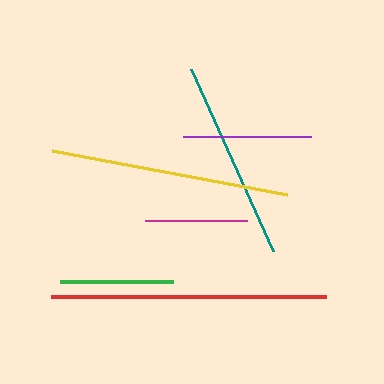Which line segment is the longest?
The red line is the longest at approximately 275 pixels.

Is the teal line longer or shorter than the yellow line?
The yellow line is longer than the teal line.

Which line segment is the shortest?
The magenta line is the shortest at approximately 103 pixels.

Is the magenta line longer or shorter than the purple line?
The purple line is longer than the magenta line.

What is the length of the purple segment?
The purple segment is approximately 127 pixels long.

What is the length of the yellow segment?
The yellow segment is approximately 239 pixels long.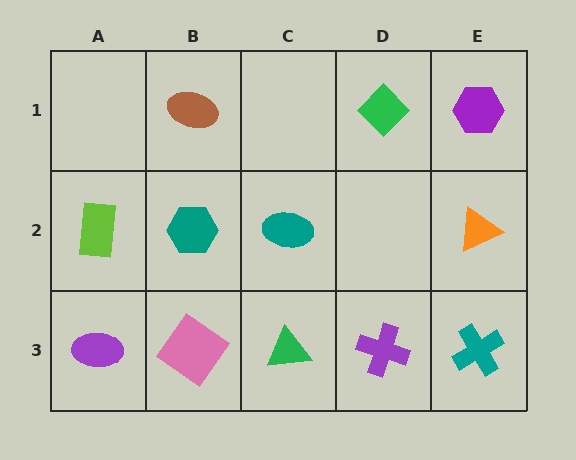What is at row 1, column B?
A brown ellipse.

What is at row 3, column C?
A green triangle.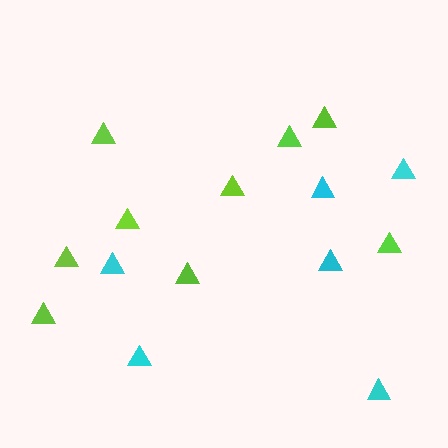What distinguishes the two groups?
There are 2 groups: one group of cyan triangles (6) and one group of lime triangles (9).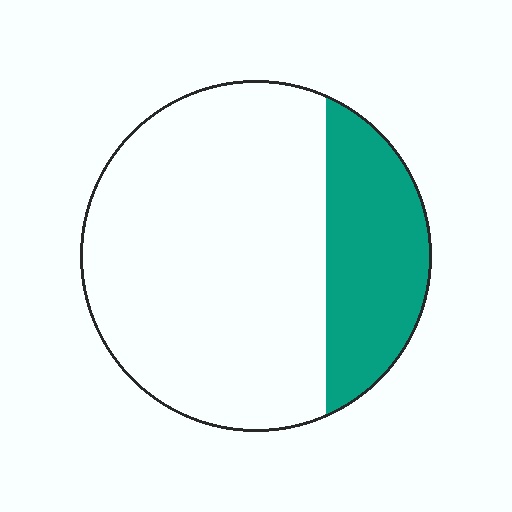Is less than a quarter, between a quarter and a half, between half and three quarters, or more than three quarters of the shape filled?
Between a quarter and a half.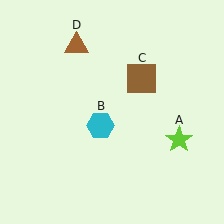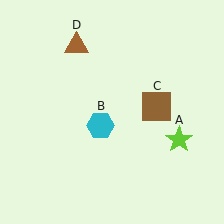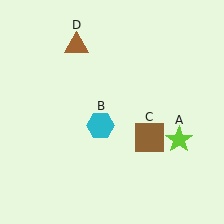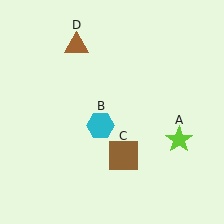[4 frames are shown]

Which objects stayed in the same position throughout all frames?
Lime star (object A) and cyan hexagon (object B) and brown triangle (object D) remained stationary.